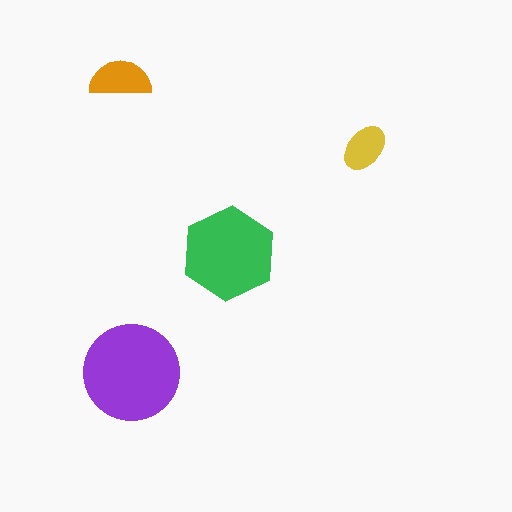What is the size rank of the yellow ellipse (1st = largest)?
4th.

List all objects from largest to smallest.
The purple circle, the green hexagon, the orange semicircle, the yellow ellipse.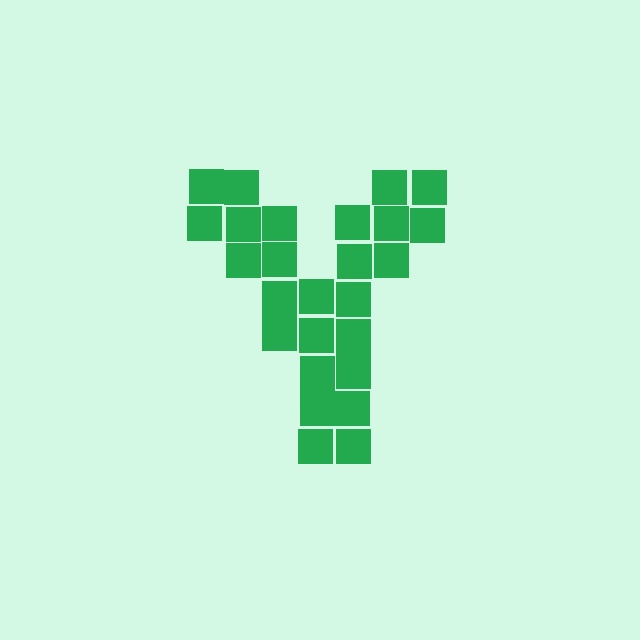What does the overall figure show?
The overall figure shows the letter Y.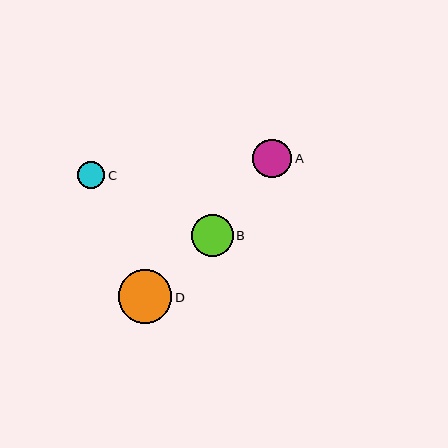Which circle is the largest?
Circle D is the largest with a size of approximately 54 pixels.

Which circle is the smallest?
Circle C is the smallest with a size of approximately 27 pixels.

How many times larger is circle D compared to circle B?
Circle D is approximately 1.3 times the size of circle B.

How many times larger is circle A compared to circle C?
Circle A is approximately 1.4 times the size of circle C.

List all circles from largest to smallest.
From largest to smallest: D, B, A, C.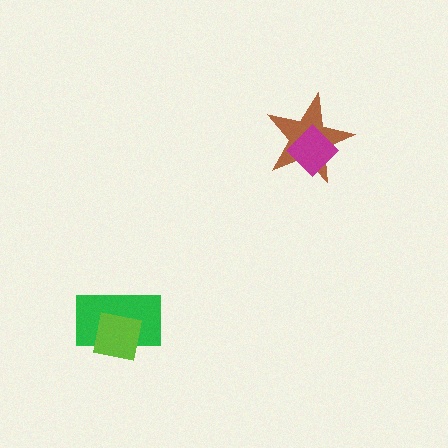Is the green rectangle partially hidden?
Yes, it is partially covered by another shape.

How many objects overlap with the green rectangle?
1 object overlaps with the green rectangle.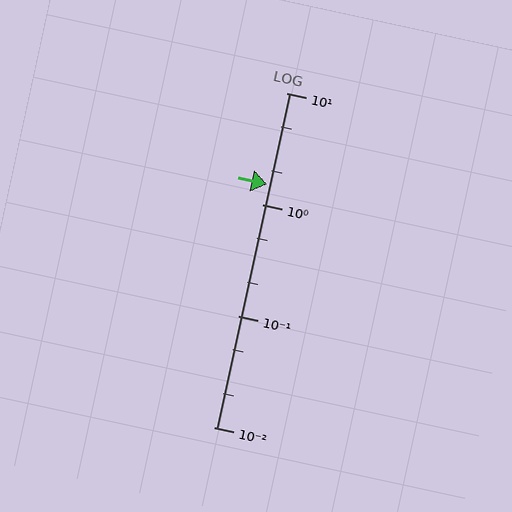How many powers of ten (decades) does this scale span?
The scale spans 3 decades, from 0.01 to 10.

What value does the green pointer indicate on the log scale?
The pointer indicates approximately 1.5.